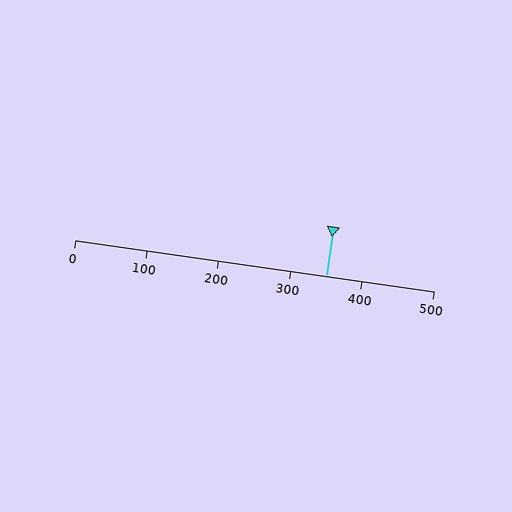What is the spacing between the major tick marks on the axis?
The major ticks are spaced 100 apart.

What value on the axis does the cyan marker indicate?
The marker indicates approximately 350.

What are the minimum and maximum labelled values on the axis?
The axis runs from 0 to 500.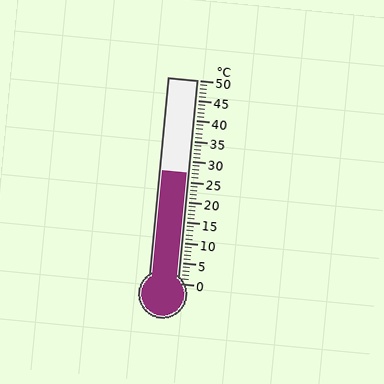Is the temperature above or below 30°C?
The temperature is below 30°C.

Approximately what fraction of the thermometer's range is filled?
The thermometer is filled to approximately 55% of its range.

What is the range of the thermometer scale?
The thermometer scale ranges from 0°C to 50°C.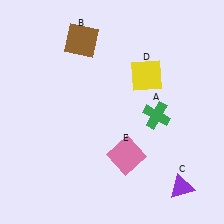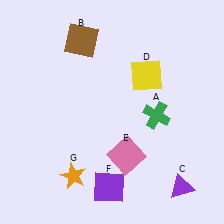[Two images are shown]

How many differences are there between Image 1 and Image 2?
There are 2 differences between the two images.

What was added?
A purple square (F), an orange star (G) were added in Image 2.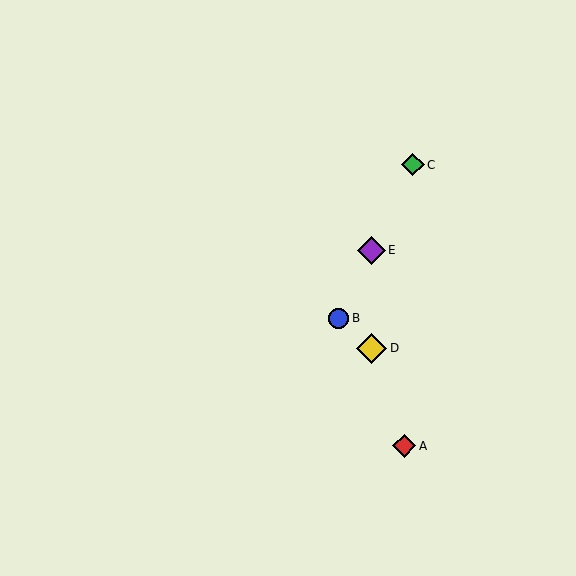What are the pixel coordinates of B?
Object B is at (339, 318).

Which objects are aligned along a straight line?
Objects B, C, E are aligned along a straight line.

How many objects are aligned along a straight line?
3 objects (B, C, E) are aligned along a straight line.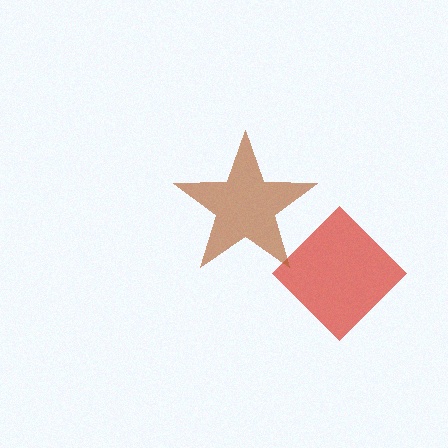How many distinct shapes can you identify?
There are 2 distinct shapes: a red diamond, a brown star.